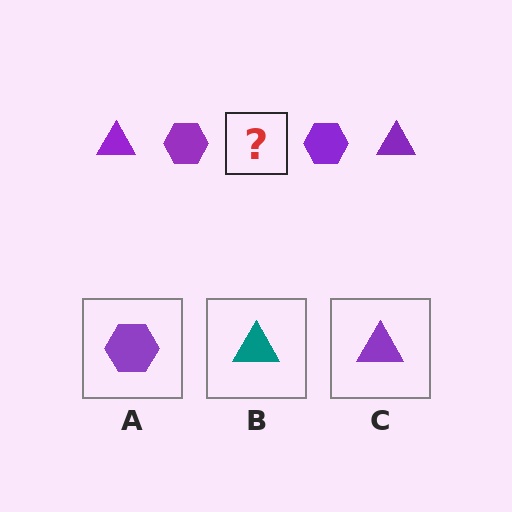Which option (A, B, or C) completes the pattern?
C.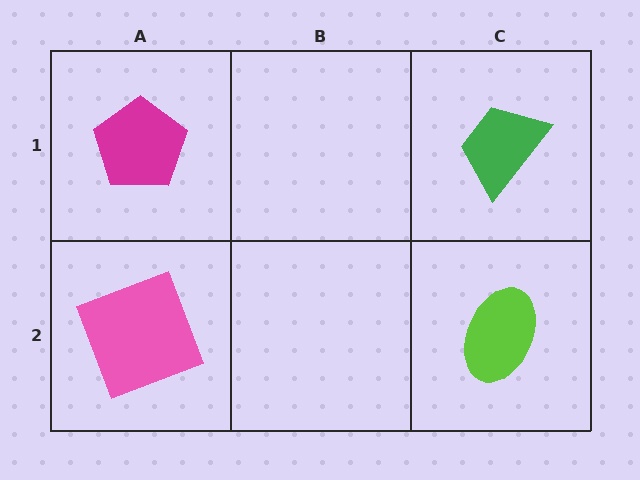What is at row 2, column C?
A lime ellipse.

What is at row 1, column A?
A magenta pentagon.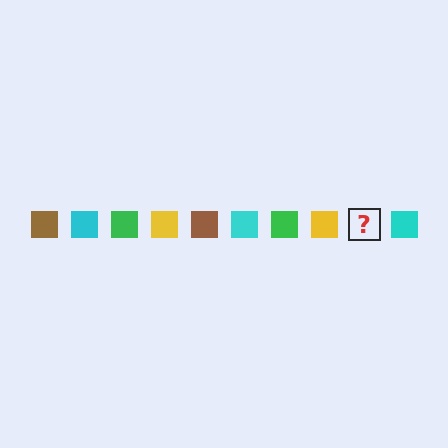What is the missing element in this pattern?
The missing element is a brown square.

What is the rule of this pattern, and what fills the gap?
The rule is that the pattern cycles through brown, cyan, green, yellow squares. The gap should be filled with a brown square.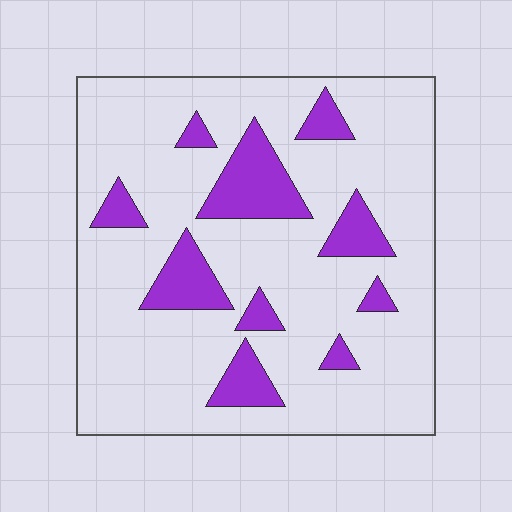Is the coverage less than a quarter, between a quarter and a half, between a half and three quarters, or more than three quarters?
Less than a quarter.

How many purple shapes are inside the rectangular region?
10.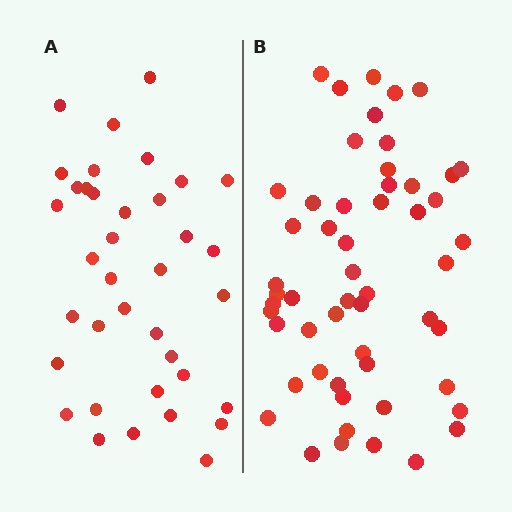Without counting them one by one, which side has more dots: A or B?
Region B (the right region) has more dots.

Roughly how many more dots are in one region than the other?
Region B has approximately 15 more dots than region A.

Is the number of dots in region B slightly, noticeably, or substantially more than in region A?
Region B has substantially more. The ratio is roughly 1.5 to 1.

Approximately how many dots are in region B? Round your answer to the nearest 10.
About 50 dots. (The exact count is 54, which rounds to 50.)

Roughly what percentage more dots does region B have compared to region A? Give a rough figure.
About 45% more.